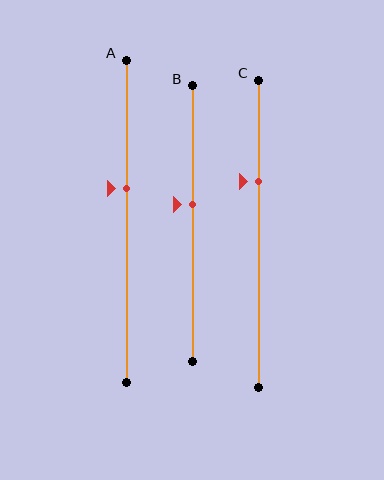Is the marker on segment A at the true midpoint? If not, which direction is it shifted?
No, the marker on segment A is shifted upward by about 10% of the segment length.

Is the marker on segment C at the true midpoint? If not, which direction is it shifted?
No, the marker on segment C is shifted upward by about 17% of the segment length.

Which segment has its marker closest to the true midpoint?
Segment B has its marker closest to the true midpoint.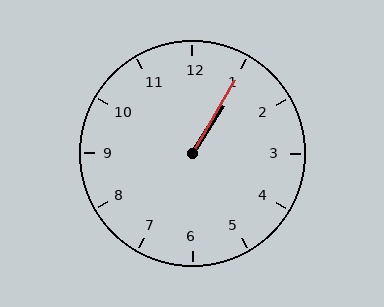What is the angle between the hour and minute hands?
Approximately 2 degrees.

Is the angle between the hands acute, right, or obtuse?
It is acute.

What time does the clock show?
1:05.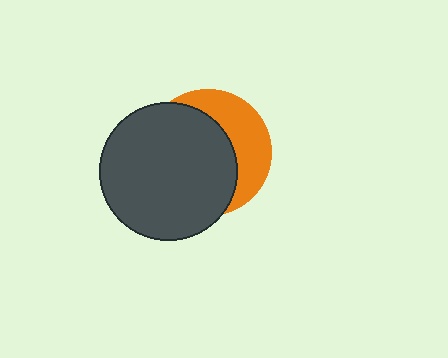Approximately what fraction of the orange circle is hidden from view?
Roughly 64% of the orange circle is hidden behind the dark gray circle.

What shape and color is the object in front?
The object in front is a dark gray circle.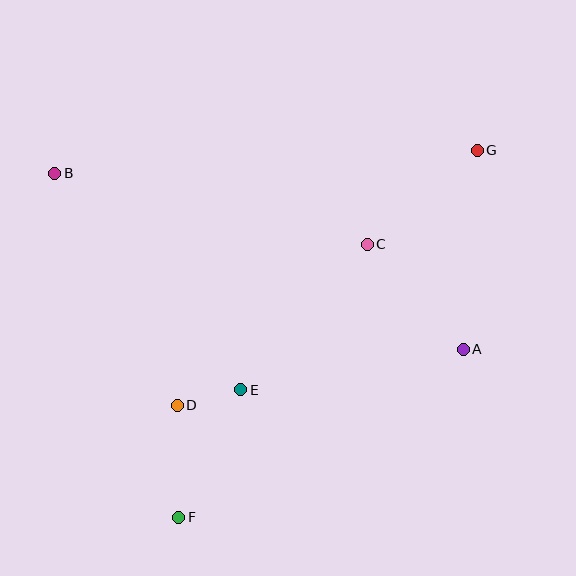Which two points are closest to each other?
Points D and E are closest to each other.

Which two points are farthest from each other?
Points F and G are farthest from each other.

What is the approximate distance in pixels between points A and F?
The distance between A and F is approximately 330 pixels.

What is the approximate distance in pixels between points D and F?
The distance between D and F is approximately 112 pixels.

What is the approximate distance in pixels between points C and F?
The distance between C and F is approximately 332 pixels.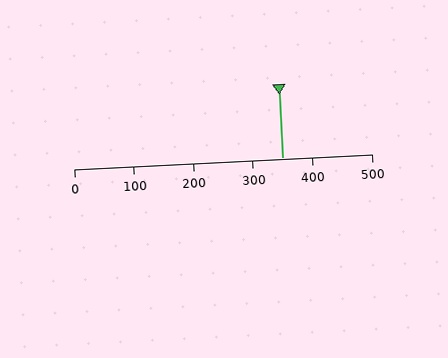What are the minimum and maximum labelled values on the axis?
The axis runs from 0 to 500.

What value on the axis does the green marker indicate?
The marker indicates approximately 350.